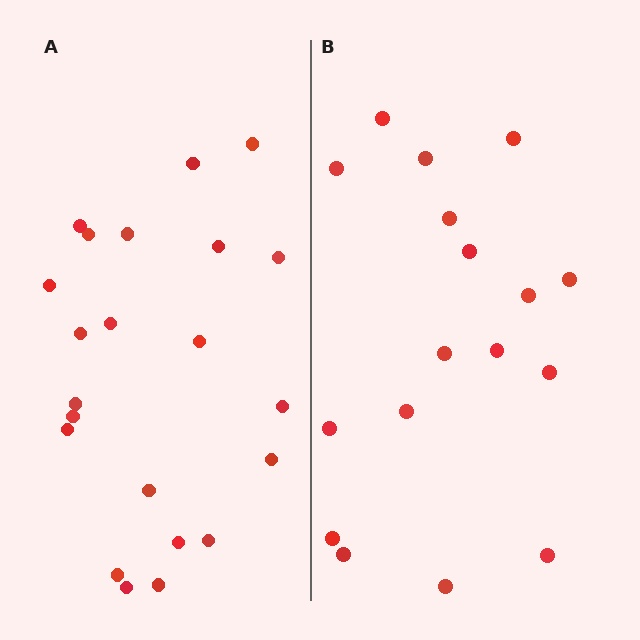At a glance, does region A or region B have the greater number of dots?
Region A (the left region) has more dots.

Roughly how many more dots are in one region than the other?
Region A has about 5 more dots than region B.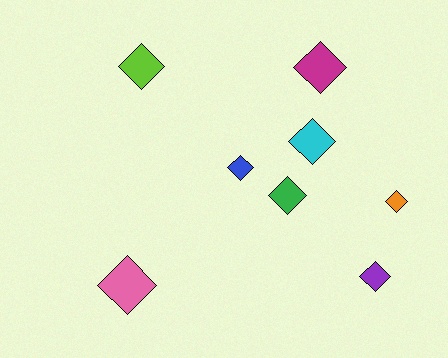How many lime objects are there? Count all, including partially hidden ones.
There is 1 lime object.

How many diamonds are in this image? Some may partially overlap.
There are 8 diamonds.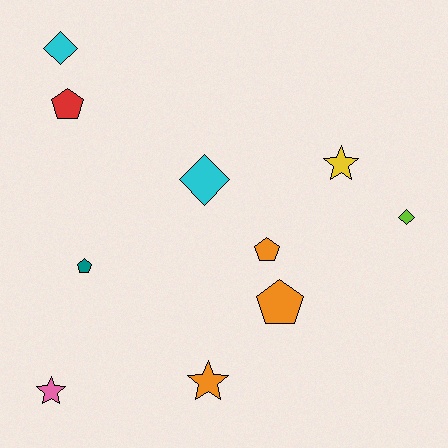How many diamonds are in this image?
There are 3 diamonds.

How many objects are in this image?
There are 10 objects.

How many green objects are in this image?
There are no green objects.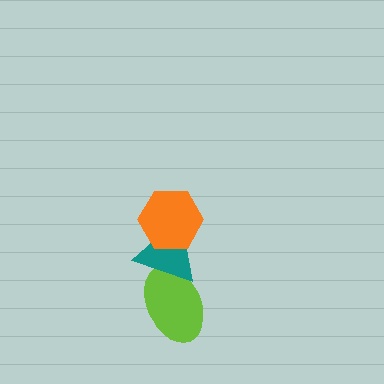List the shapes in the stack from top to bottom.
From top to bottom: the orange hexagon, the teal triangle, the lime ellipse.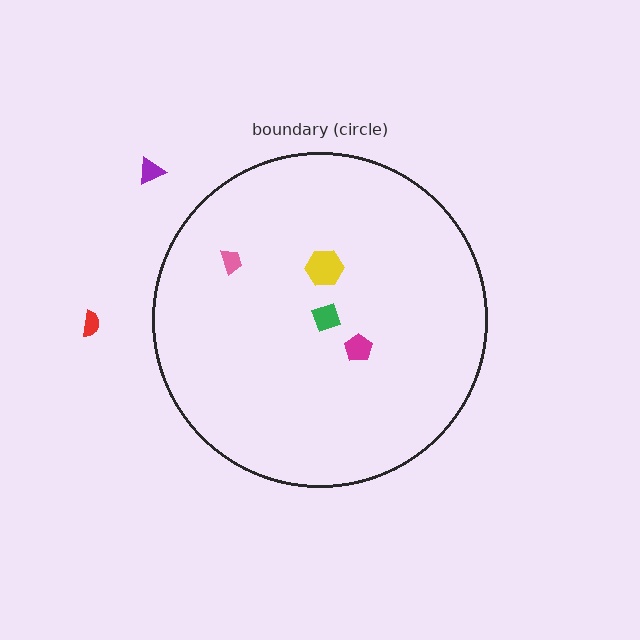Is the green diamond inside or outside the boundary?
Inside.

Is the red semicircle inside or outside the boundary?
Outside.